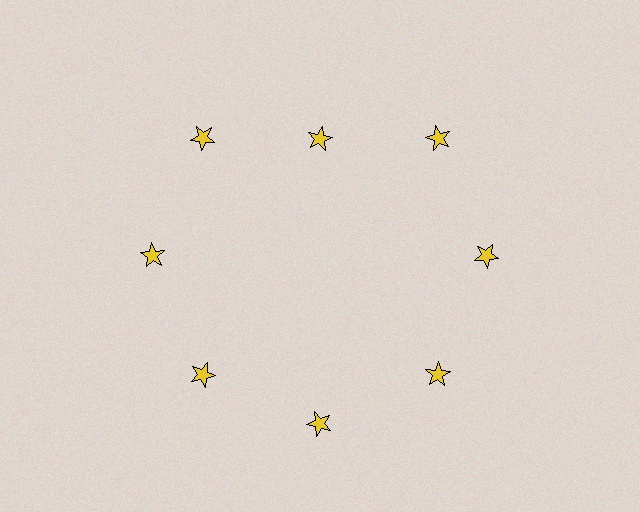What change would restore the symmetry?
The symmetry would be restored by moving it outward, back onto the ring so that all 8 stars sit at equal angles and equal distance from the center.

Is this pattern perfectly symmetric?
No. The 8 yellow stars are arranged in a ring, but one element near the 12 o'clock position is pulled inward toward the center, breaking the 8-fold rotational symmetry.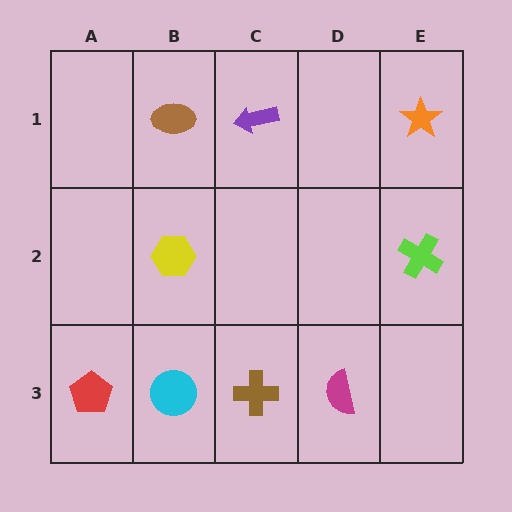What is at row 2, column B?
A yellow hexagon.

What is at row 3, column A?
A red pentagon.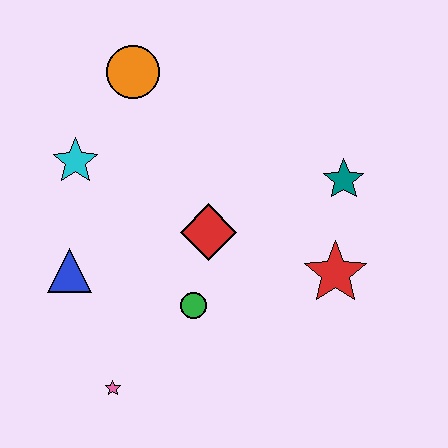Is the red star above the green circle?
Yes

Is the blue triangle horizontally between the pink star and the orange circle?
No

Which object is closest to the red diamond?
The green circle is closest to the red diamond.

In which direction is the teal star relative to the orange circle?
The teal star is to the right of the orange circle.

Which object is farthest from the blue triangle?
The teal star is farthest from the blue triangle.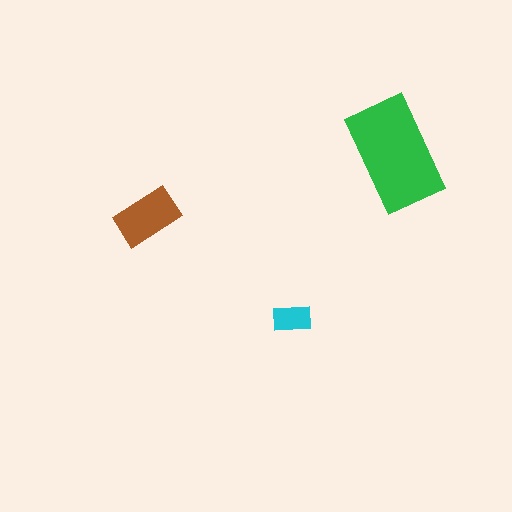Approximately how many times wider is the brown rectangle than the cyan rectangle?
About 1.5 times wider.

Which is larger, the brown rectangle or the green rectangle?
The green one.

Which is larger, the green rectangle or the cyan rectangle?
The green one.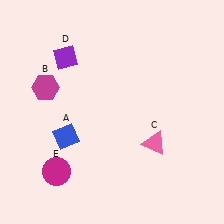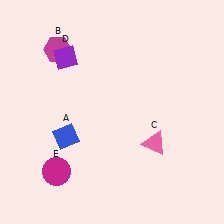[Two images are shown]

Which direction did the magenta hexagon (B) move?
The magenta hexagon (B) moved up.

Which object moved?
The magenta hexagon (B) moved up.